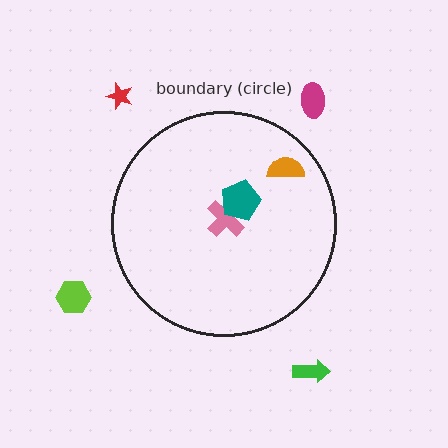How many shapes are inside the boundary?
3 inside, 4 outside.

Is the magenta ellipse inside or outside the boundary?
Outside.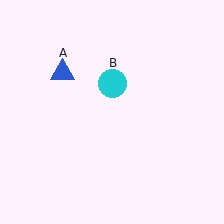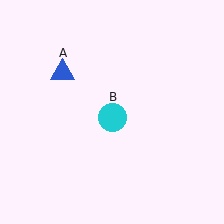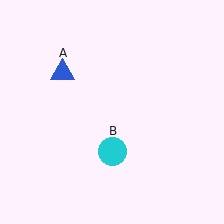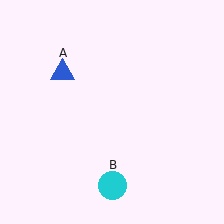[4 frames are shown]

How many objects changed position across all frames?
1 object changed position: cyan circle (object B).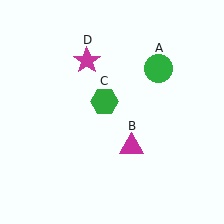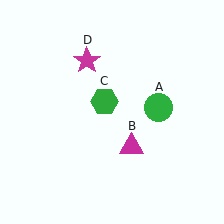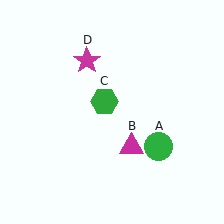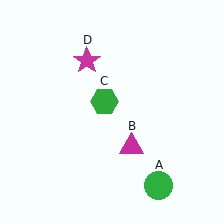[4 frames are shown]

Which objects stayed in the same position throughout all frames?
Magenta triangle (object B) and green hexagon (object C) and magenta star (object D) remained stationary.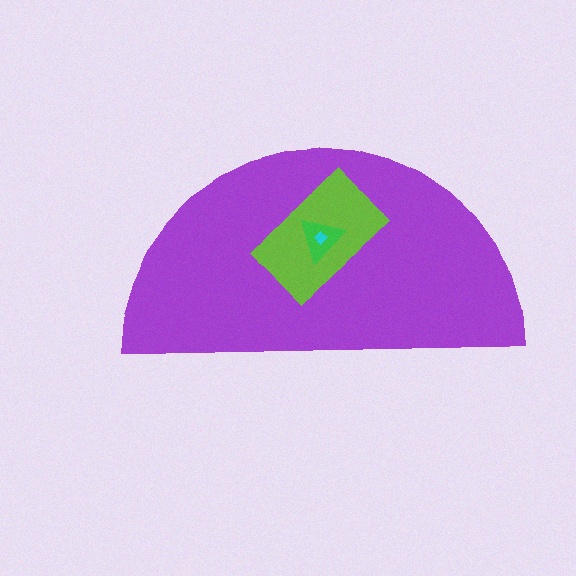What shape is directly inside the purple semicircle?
The lime rectangle.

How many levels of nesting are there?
4.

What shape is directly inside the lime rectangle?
The green triangle.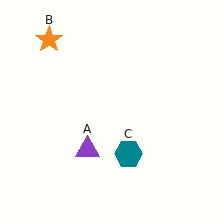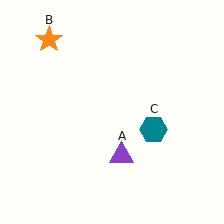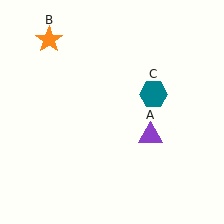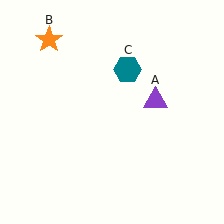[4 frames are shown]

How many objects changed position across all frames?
2 objects changed position: purple triangle (object A), teal hexagon (object C).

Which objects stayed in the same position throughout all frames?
Orange star (object B) remained stationary.